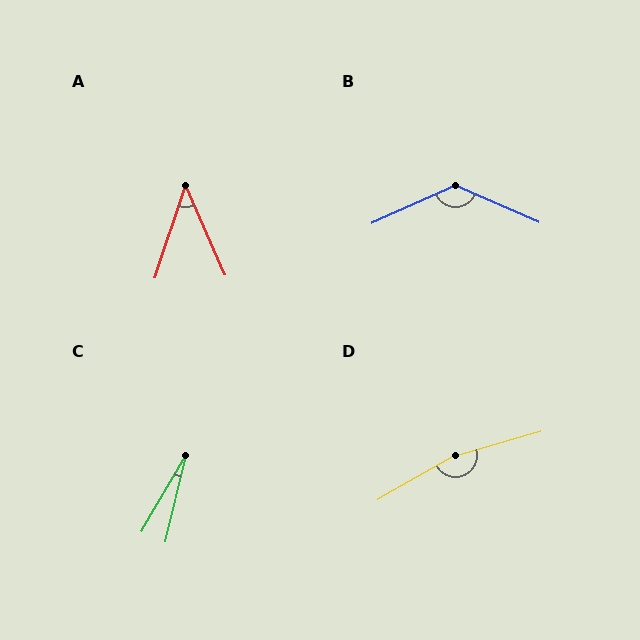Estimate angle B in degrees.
Approximately 133 degrees.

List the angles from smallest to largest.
C (17°), A (43°), B (133°), D (166°).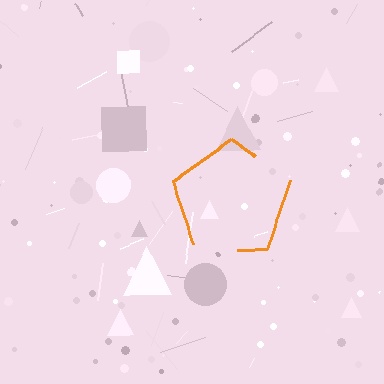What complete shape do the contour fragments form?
The contour fragments form a pentagon.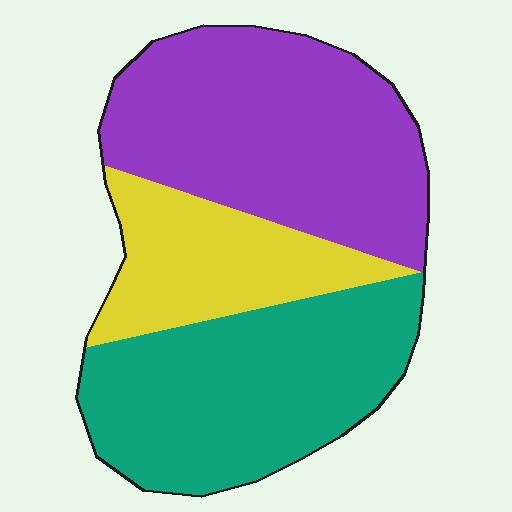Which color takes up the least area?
Yellow, at roughly 20%.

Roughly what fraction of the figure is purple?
Purple takes up about two fifths (2/5) of the figure.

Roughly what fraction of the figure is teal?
Teal takes up between a quarter and a half of the figure.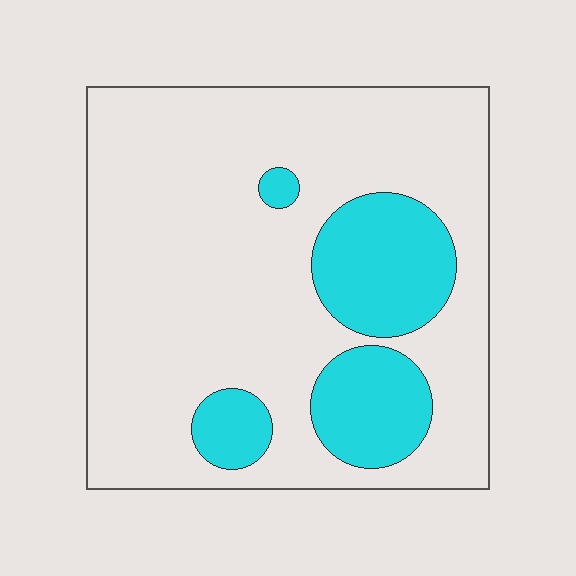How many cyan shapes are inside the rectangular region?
4.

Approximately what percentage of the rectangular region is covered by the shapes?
Approximately 20%.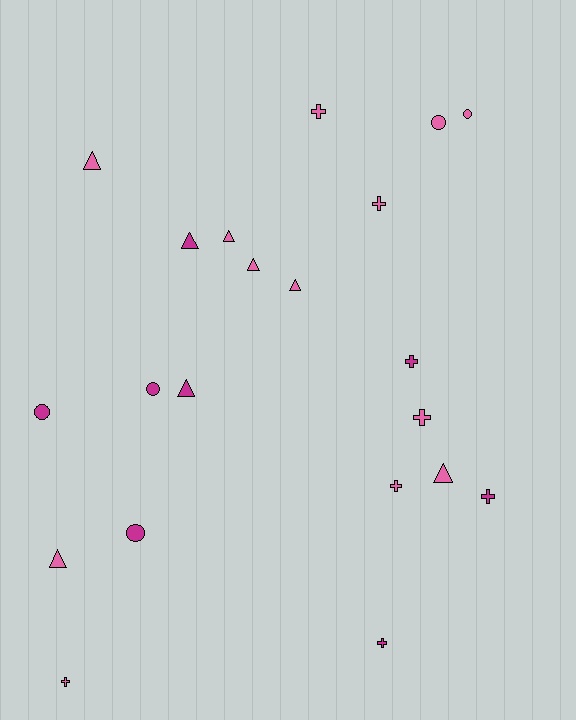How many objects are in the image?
There are 21 objects.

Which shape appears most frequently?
Triangle, with 8 objects.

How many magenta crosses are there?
There are 3 magenta crosses.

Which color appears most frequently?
Pink, with 13 objects.